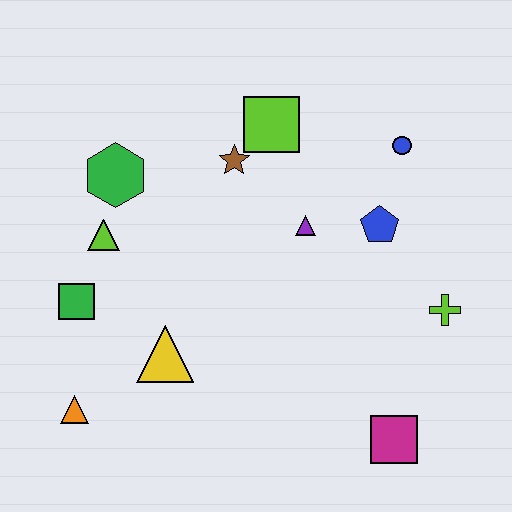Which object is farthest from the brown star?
The magenta square is farthest from the brown star.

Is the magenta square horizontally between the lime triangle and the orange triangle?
No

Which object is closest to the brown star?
The lime square is closest to the brown star.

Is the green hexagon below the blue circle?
Yes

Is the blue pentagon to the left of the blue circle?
Yes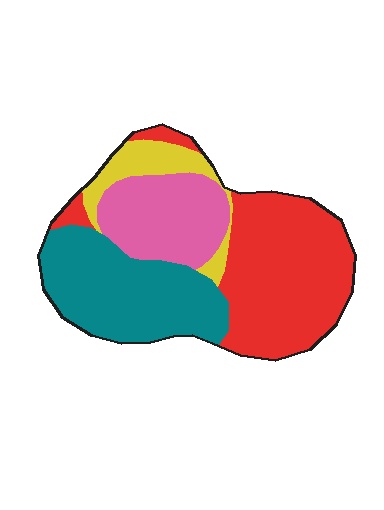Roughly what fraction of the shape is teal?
Teal covers 30% of the shape.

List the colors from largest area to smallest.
From largest to smallest: red, teal, pink, yellow.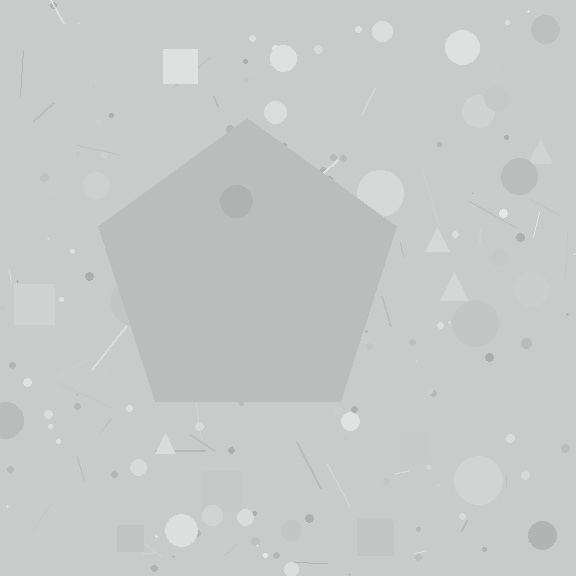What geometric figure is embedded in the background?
A pentagon is embedded in the background.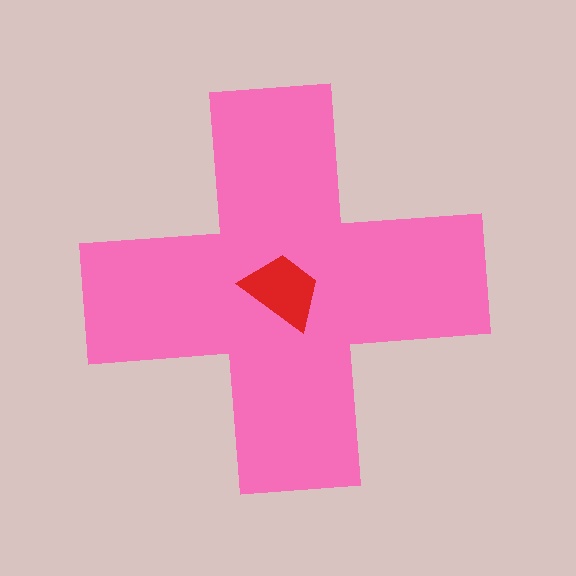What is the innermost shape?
The red trapezoid.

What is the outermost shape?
The pink cross.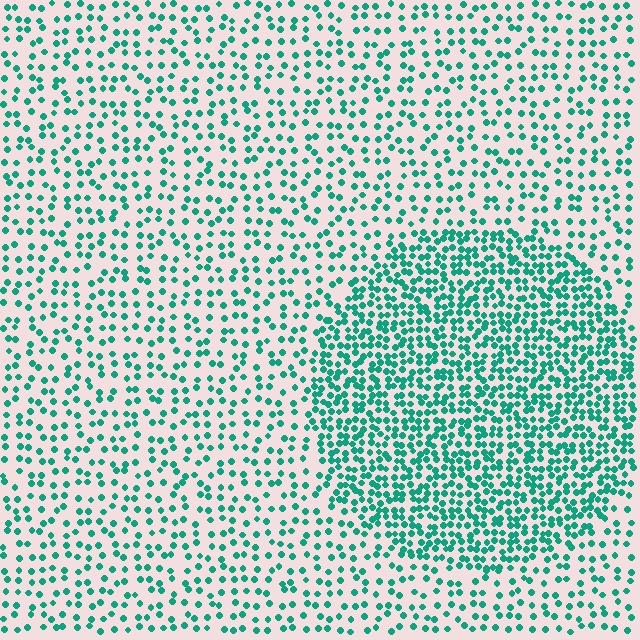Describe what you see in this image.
The image contains small teal elements arranged at two different densities. A circle-shaped region is visible where the elements are more densely packed than the surrounding area.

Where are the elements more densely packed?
The elements are more densely packed inside the circle boundary.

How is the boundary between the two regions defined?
The boundary is defined by a change in element density (approximately 2.2x ratio). All elements are the same color, size, and shape.